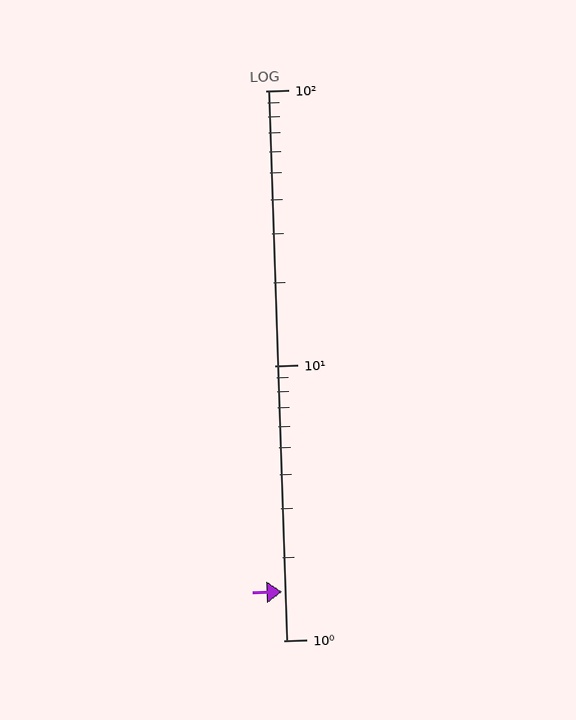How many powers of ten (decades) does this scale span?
The scale spans 2 decades, from 1 to 100.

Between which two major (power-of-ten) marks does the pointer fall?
The pointer is between 1 and 10.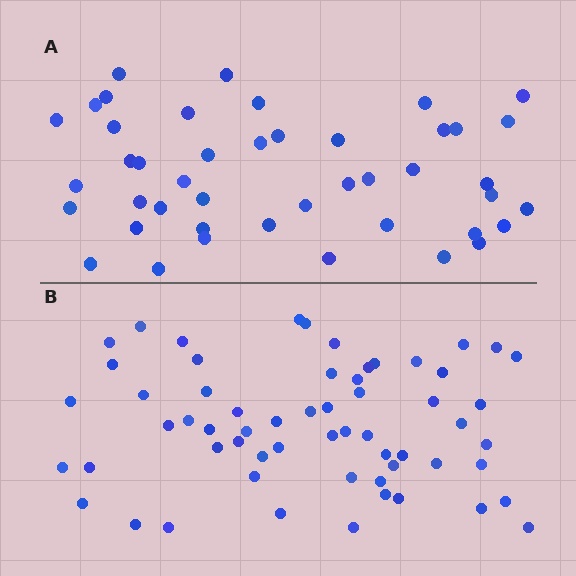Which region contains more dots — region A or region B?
Region B (the bottom region) has more dots.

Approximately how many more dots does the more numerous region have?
Region B has approximately 15 more dots than region A.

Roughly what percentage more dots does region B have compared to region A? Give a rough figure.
About 35% more.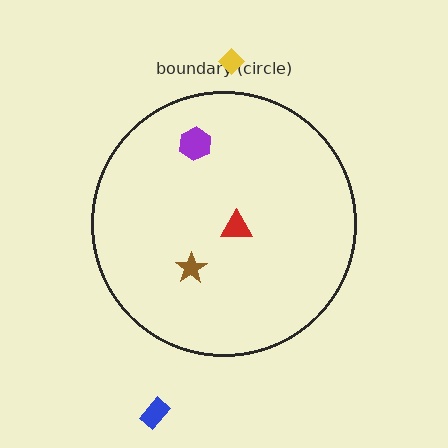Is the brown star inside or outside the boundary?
Inside.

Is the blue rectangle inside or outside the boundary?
Outside.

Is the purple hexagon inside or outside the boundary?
Inside.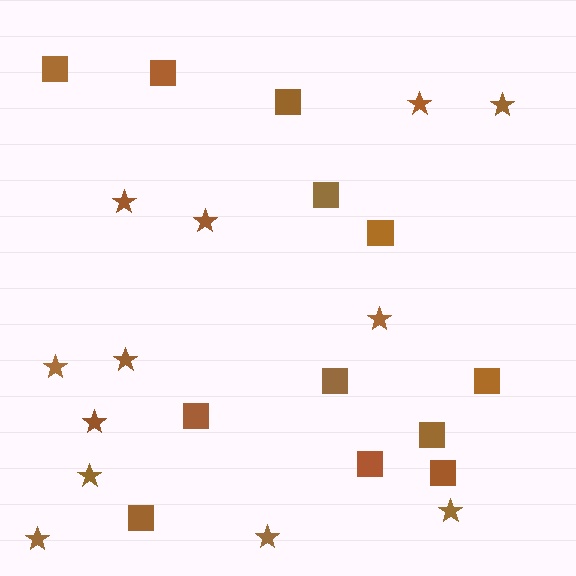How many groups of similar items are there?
There are 2 groups: one group of stars (12) and one group of squares (12).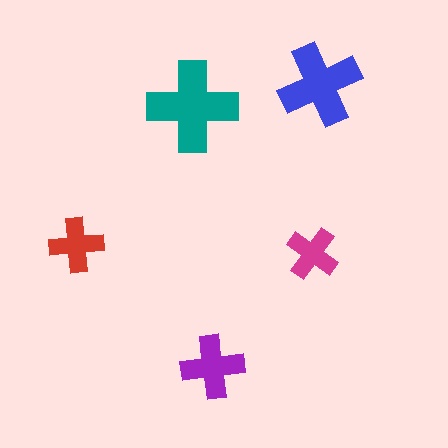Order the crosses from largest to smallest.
the teal one, the blue one, the purple one, the red one, the magenta one.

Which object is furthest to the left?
The red cross is leftmost.